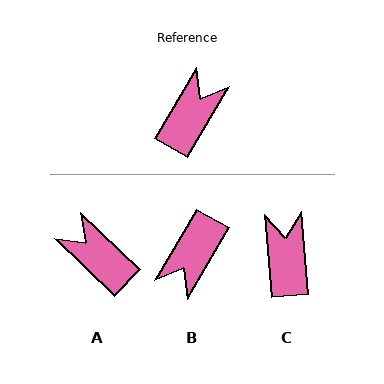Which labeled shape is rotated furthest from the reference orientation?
B, about 180 degrees away.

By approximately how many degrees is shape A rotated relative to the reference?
Approximately 76 degrees counter-clockwise.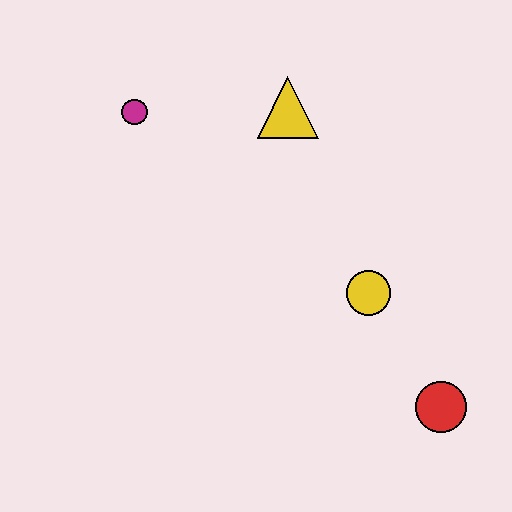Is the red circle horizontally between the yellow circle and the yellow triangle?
No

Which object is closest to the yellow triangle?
The magenta circle is closest to the yellow triangle.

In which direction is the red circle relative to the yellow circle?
The red circle is below the yellow circle.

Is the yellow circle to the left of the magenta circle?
No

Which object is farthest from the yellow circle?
The magenta circle is farthest from the yellow circle.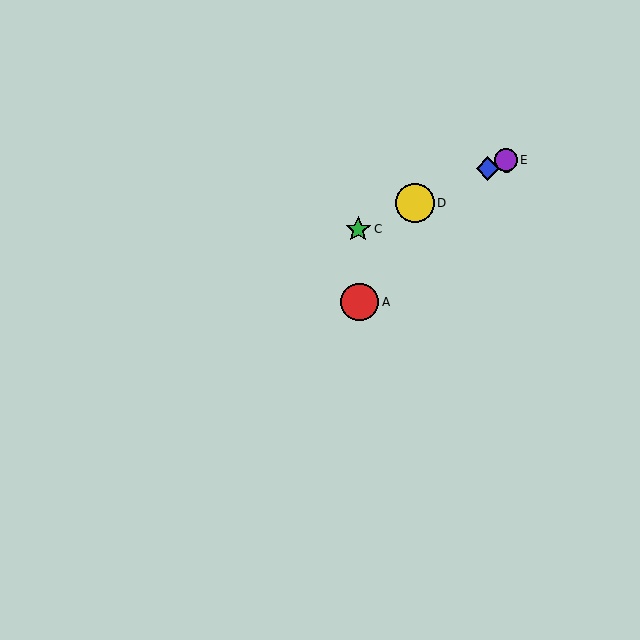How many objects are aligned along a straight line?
4 objects (B, C, D, E) are aligned along a straight line.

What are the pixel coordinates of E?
Object E is at (506, 160).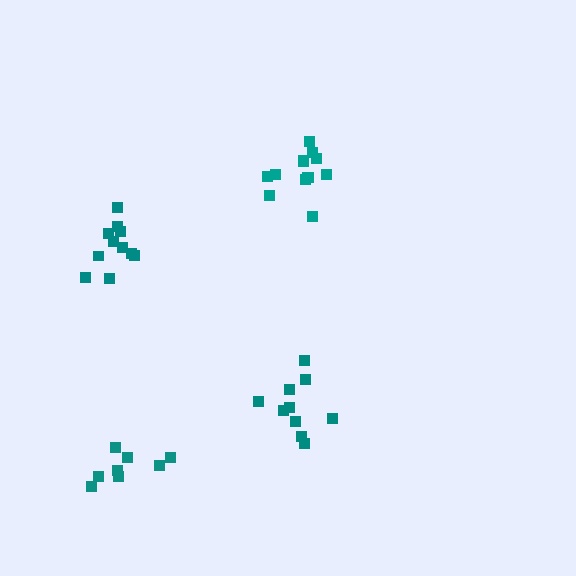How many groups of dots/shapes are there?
There are 4 groups.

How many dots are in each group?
Group 1: 13 dots, Group 2: 11 dots, Group 3: 8 dots, Group 4: 10 dots (42 total).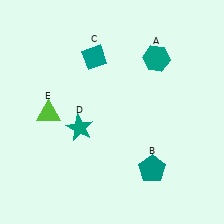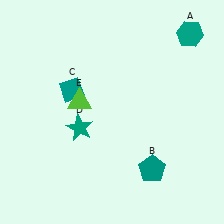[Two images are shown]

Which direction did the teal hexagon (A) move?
The teal hexagon (A) moved right.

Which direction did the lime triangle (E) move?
The lime triangle (E) moved right.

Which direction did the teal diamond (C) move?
The teal diamond (C) moved down.